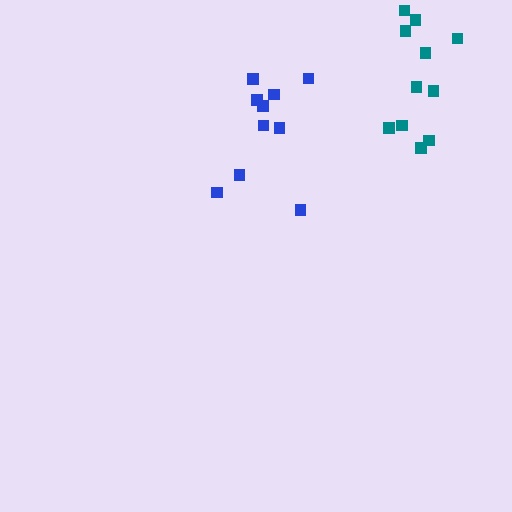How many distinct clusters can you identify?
There are 2 distinct clusters.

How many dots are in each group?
Group 1: 10 dots, Group 2: 11 dots (21 total).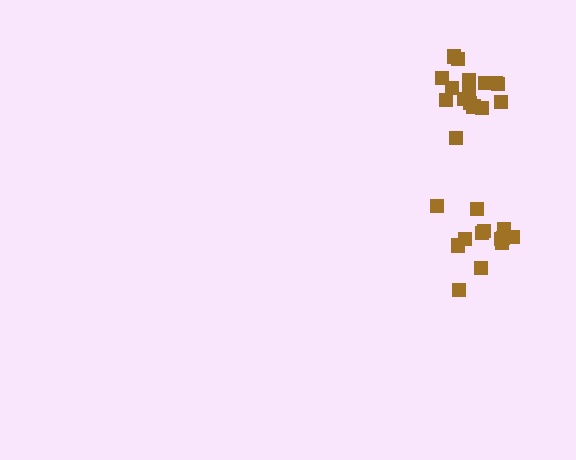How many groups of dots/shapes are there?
There are 2 groups.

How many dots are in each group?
Group 1: 13 dots, Group 2: 17 dots (30 total).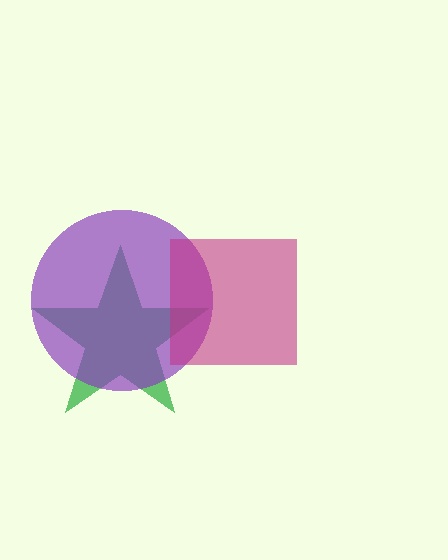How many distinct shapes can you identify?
There are 3 distinct shapes: a green star, a purple circle, a magenta square.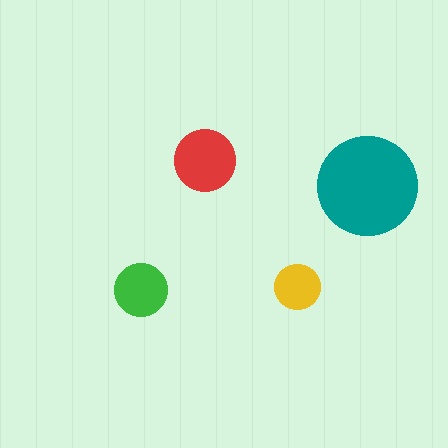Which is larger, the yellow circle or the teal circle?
The teal one.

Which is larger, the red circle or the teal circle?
The teal one.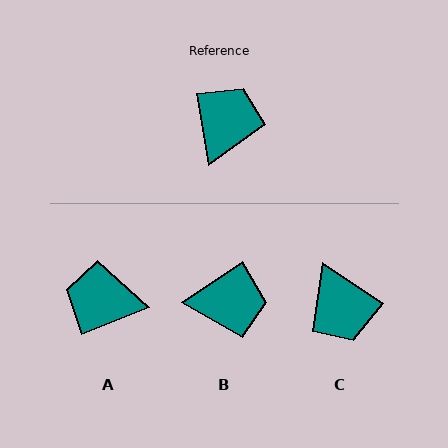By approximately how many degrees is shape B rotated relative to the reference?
Approximately 65 degrees clockwise.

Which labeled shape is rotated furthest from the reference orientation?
C, about 134 degrees away.